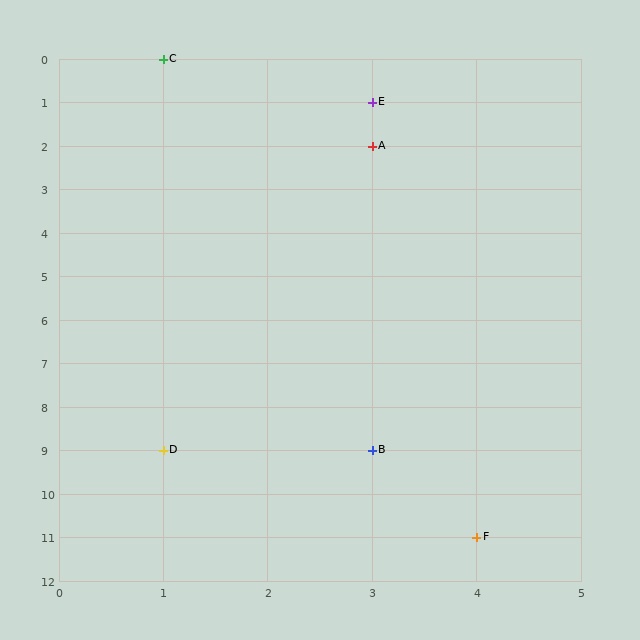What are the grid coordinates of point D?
Point D is at grid coordinates (1, 9).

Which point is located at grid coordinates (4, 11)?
Point F is at (4, 11).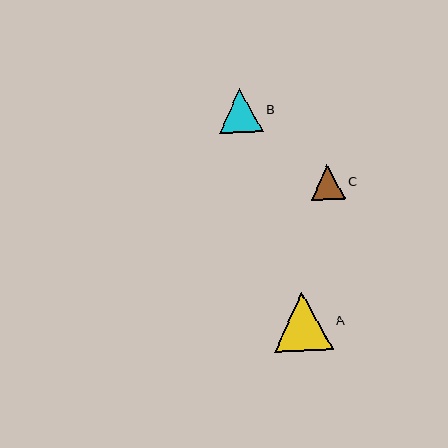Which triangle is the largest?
Triangle A is the largest with a size of approximately 59 pixels.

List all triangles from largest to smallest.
From largest to smallest: A, B, C.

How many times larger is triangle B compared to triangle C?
Triangle B is approximately 1.3 times the size of triangle C.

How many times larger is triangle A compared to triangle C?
Triangle A is approximately 1.7 times the size of triangle C.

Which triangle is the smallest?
Triangle C is the smallest with a size of approximately 34 pixels.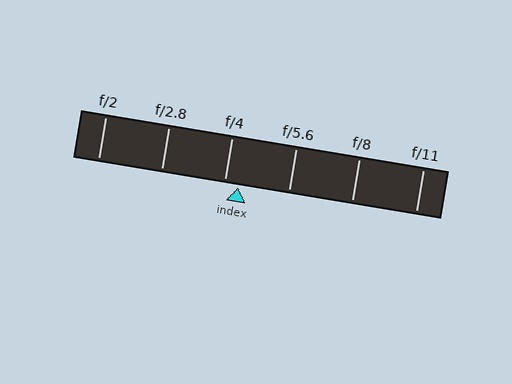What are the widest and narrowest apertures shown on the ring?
The widest aperture shown is f/2 and the narrowest is f/11.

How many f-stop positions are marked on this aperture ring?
There are 6 f-stop positions marked.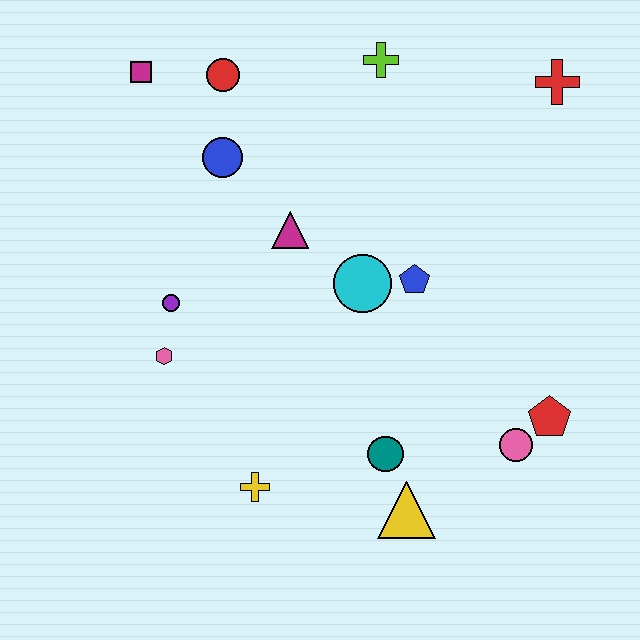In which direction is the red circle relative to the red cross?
The red circle is to the left of the red cross.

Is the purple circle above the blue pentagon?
No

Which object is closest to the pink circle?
The red pentagon is closest to the pink circle.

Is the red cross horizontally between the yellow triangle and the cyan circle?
No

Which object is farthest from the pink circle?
The magenta square is farthest from the pink circle.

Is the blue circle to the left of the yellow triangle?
Yes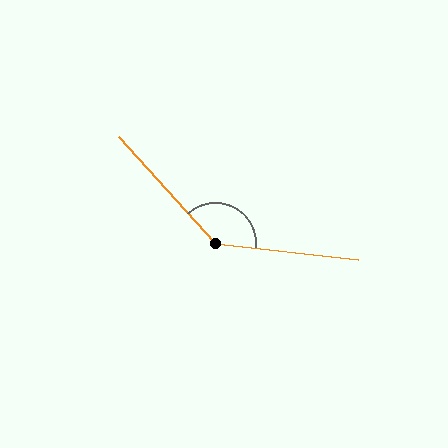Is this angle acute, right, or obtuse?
It is obtuse.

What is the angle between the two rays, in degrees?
Approximately 139 degrees.